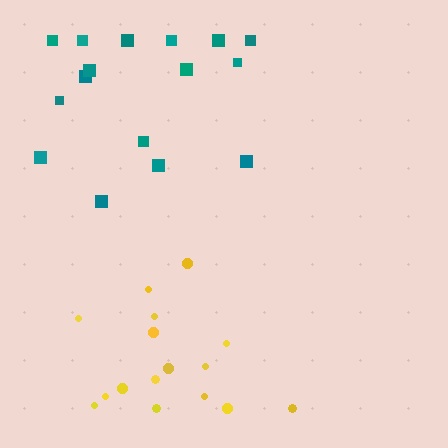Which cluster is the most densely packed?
Teal.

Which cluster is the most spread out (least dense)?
Yellow.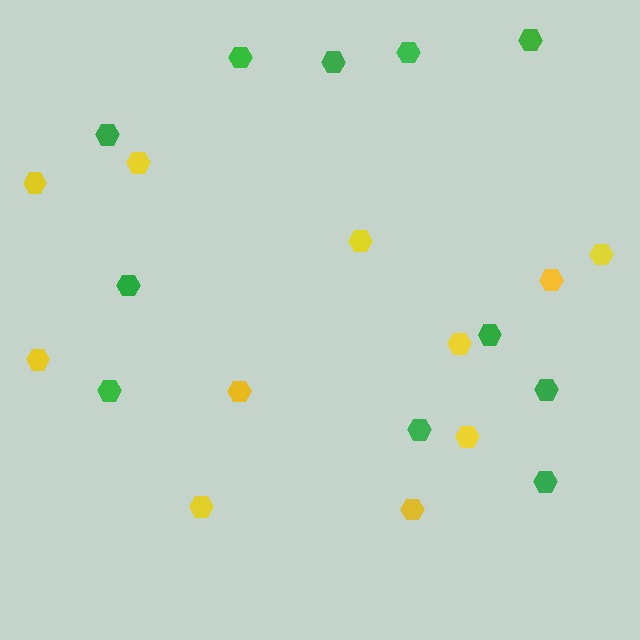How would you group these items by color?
There are 2 groups: one group of green hexagons (11) and one group of yellow hexagons (11).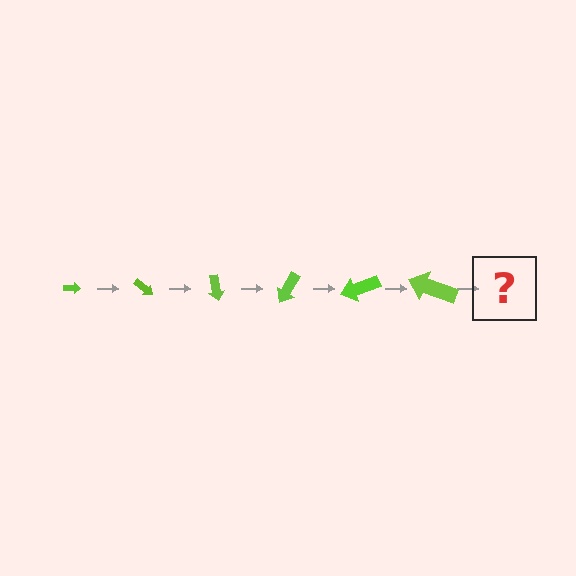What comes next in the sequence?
The next element should be an arrow, larger than the previous one and rotated 240 degrees from the start.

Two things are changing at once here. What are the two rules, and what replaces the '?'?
The two rules are that the arrow grows larger each step and it rotates 40 degrees each step. The '?' should be an arrow, larger than the previous one and rotated 240 degrees from the start.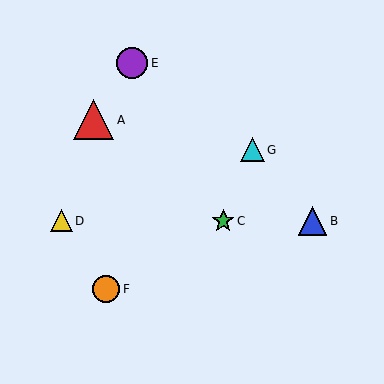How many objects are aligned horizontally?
3 objects (B, C, D) are aligned horizontally.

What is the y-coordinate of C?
Object C is at y≈221.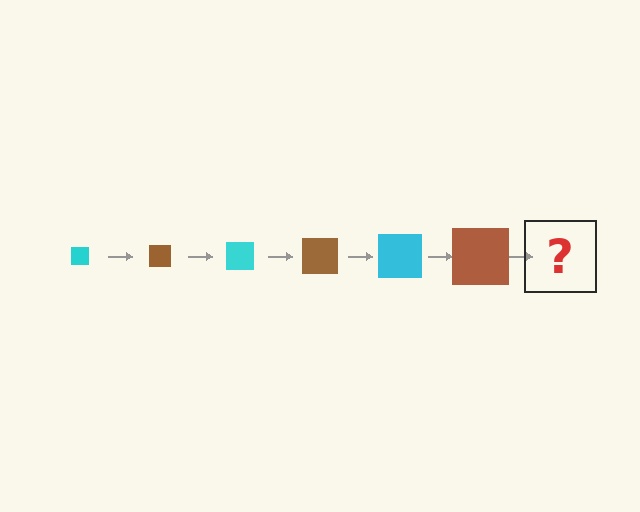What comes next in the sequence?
The next element should be a cyan square, larger than the previous one.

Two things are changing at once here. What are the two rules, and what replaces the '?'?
The two rules are that the square grows larger each step and the color cycles through cyan and brown. The '?' should be a cyan square, larger than the previous one.